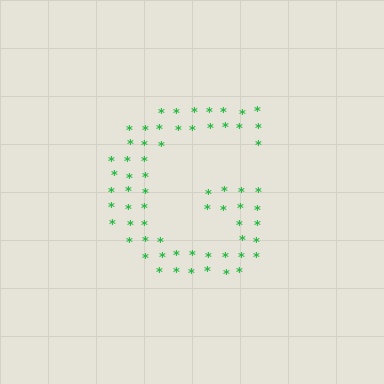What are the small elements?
The small elements are asterisks.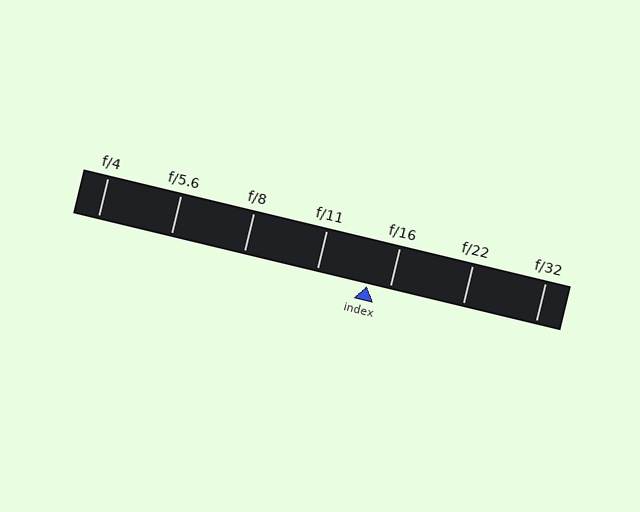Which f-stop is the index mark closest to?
The index mark is closest to f/16.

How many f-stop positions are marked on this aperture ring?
There are 7 f-stop positions marked.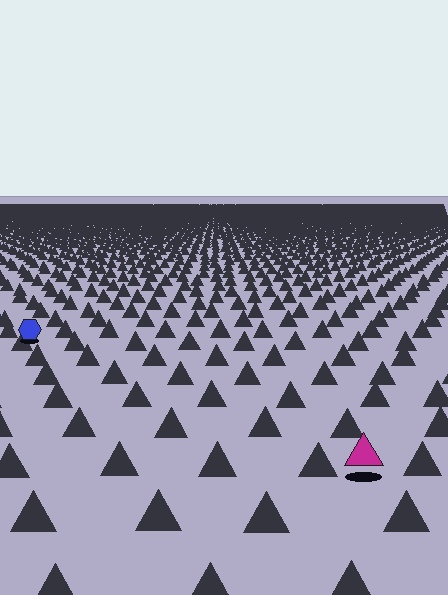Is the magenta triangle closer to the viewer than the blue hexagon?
Yes. The magenta triangle is closer — you can tell from the texture gradient: the ground texture is coarser near it.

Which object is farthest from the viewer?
The blue hexagon is farthest from the viewer. It appears smaller and the ground texture around it is denser.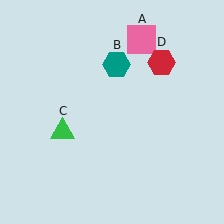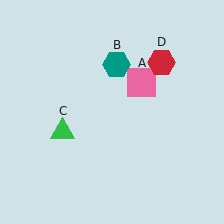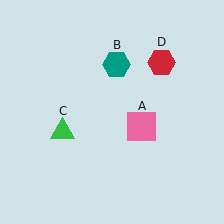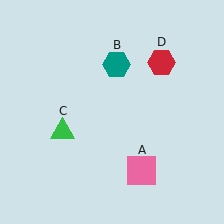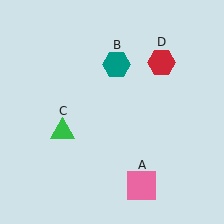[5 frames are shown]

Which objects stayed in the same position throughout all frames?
Teal hexagon (object B) and green triangle (object C) and red hexagon (object D) remained stationary.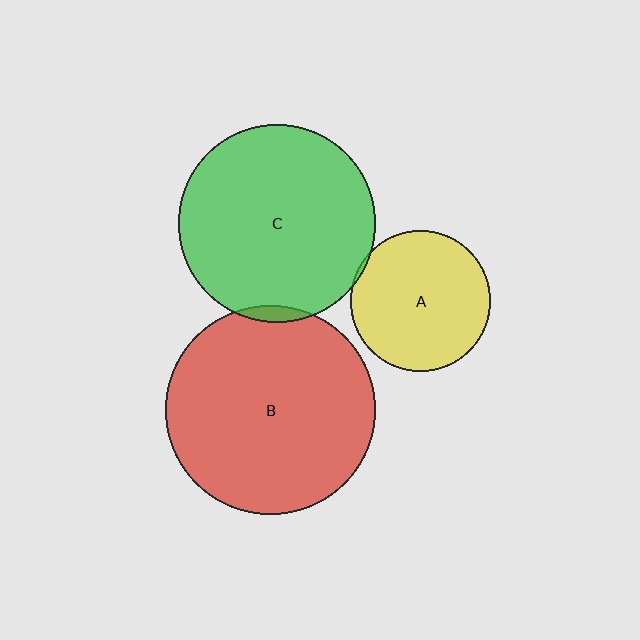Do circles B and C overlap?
Yes.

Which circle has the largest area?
Circle B (red).